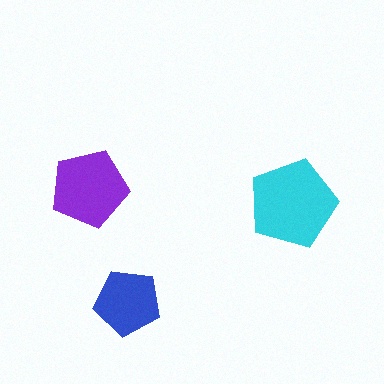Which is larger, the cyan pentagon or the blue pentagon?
The cyan one.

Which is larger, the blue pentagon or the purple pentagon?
The purple one.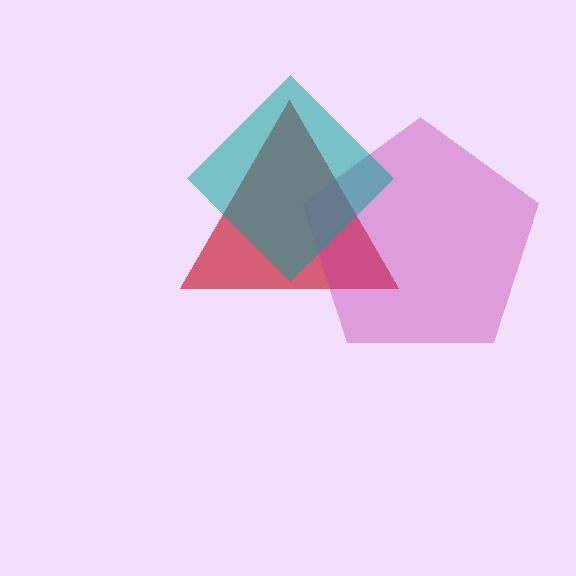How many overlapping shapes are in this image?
There are 3 overlapping shapes in the image.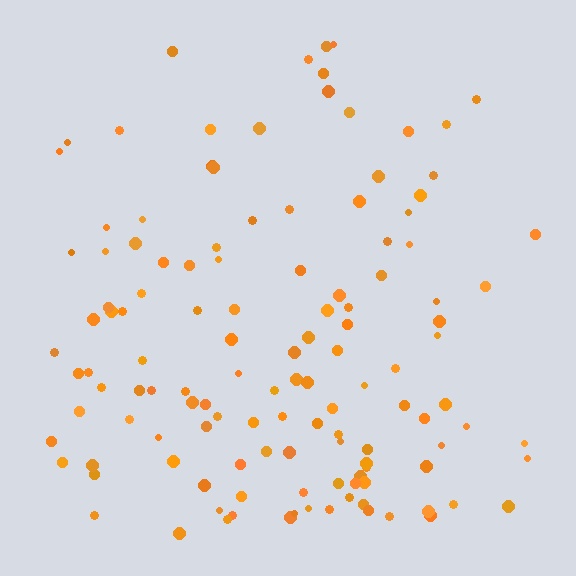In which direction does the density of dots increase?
From top to bottom, with the bottom side densest.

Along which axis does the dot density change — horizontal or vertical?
Vertical.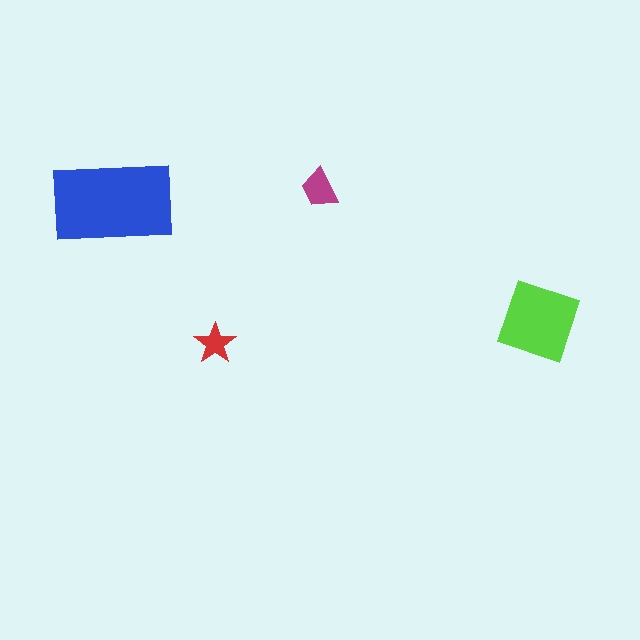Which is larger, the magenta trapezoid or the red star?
The magenta trapezoid.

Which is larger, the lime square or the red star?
The lime square.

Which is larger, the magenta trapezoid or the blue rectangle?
The blue rectangle.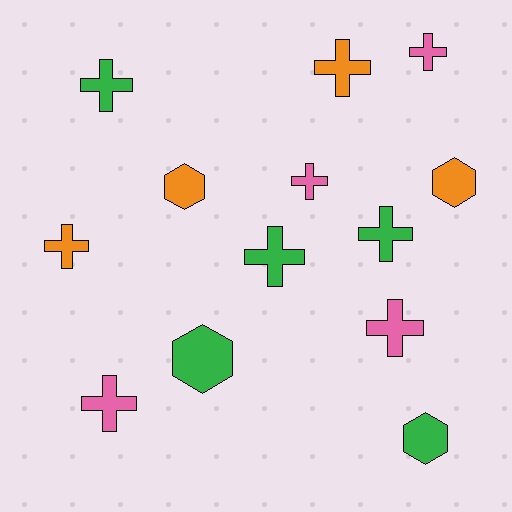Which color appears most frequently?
Green, with 5 objects.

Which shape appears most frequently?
Cross, with 9 objects.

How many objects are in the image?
There are 13 objects.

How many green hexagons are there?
There are 2 green hexagons.